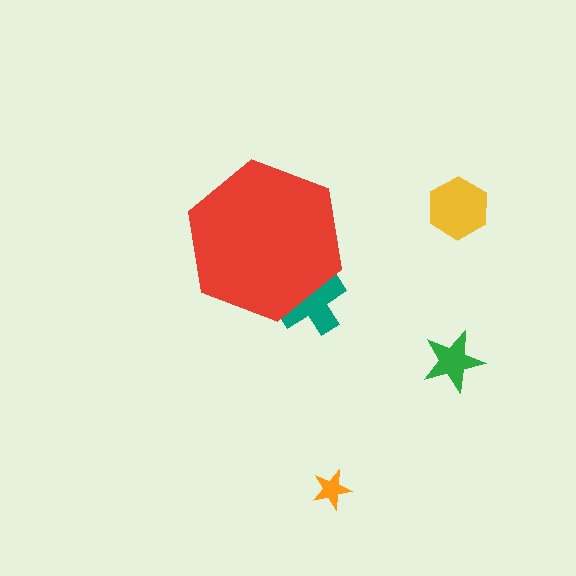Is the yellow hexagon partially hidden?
No, the yellow hexagon is fully visible.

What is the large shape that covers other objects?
A red hexagon.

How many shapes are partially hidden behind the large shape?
1 shape is partially hidden.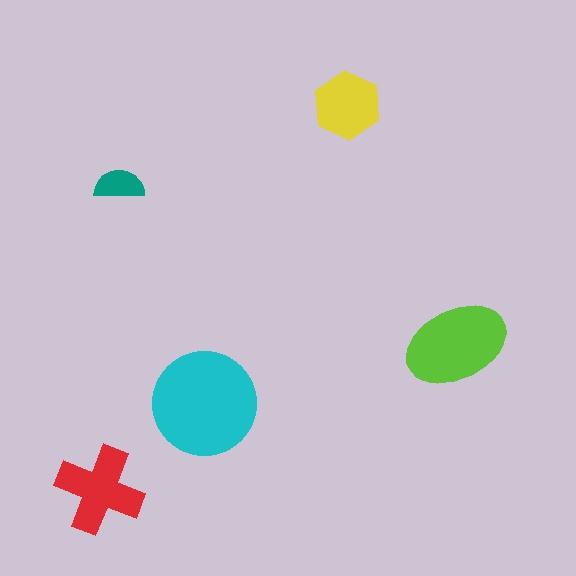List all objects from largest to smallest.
The cyan circle, the lime ellipse, the red cross, the yellow hexagon, the teal semicircle.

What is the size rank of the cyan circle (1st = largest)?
1st.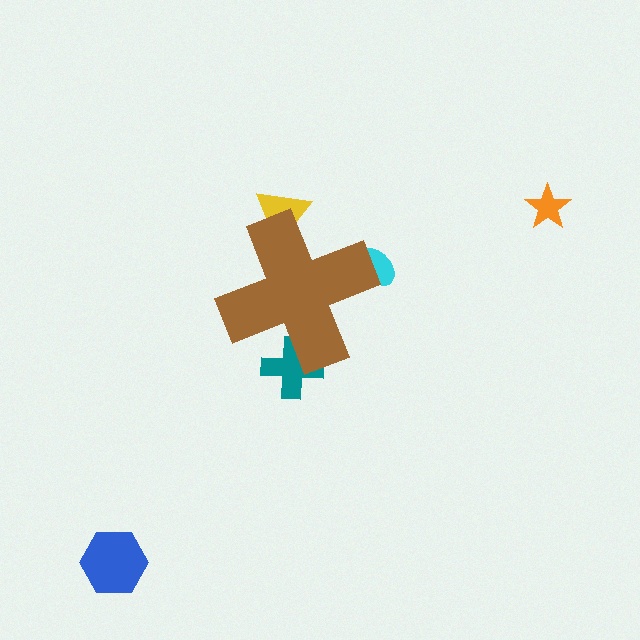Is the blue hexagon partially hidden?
No, the blue hexagon is fully visible.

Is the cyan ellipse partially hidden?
Yes, the cyan ellipse is partially hidden behind the brown cross.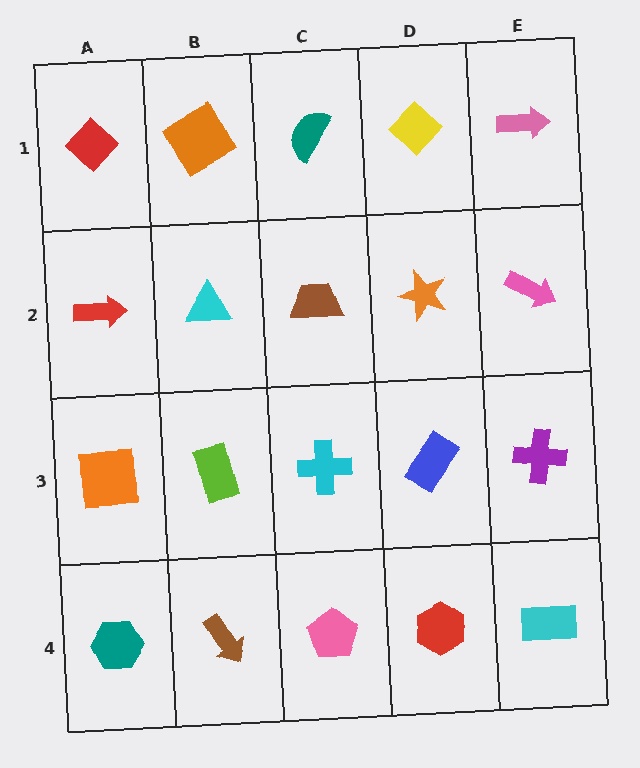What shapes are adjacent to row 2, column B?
An orange square (row 1, column B), a lime rectangle (row 3, column B), a red arrow (row 2, column A), a brown trapezoid (row 2, column C).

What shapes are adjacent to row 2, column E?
A pink arrow (row 1, column E), a purple cross (row 3, column E), an orange star (row 2, column D).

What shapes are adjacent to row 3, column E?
A pink arrow (row 2, column E), a cyan rectangle (row 4, column E), a blue rectangle (row 3, column D).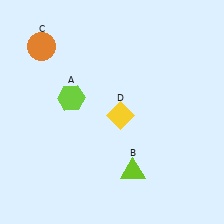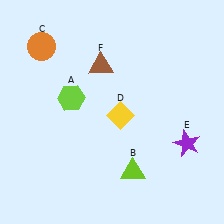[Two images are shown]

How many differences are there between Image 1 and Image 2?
There are 2 differences between the two images.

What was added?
A purple star (E), a brown triangle (F) were added in Image 2.